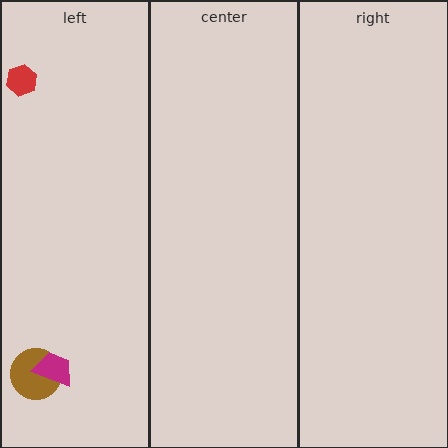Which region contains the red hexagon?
The left region.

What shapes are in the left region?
The red hexagon, the brown circle, the magenta trapezoid.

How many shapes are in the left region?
3.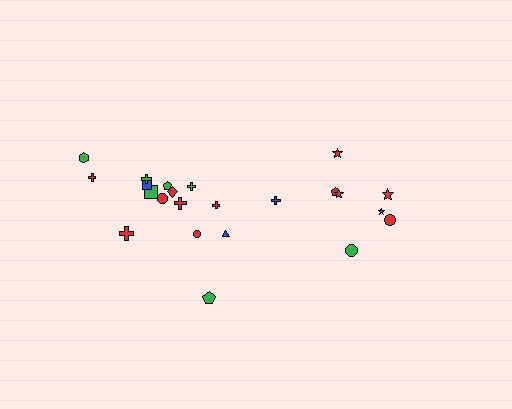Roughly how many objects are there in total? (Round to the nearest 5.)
Roughly 25 objects in total.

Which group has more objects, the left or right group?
The left group.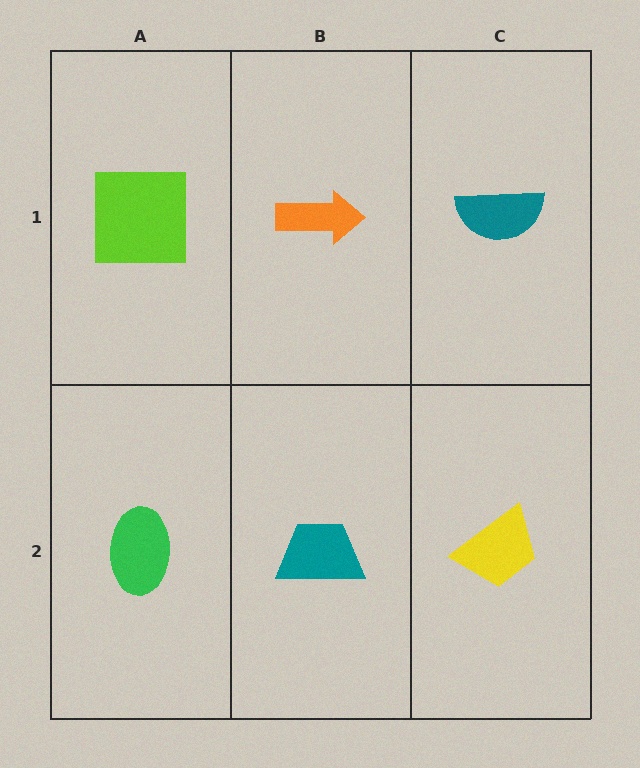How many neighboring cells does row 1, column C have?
2.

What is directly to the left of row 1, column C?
An orange arrow.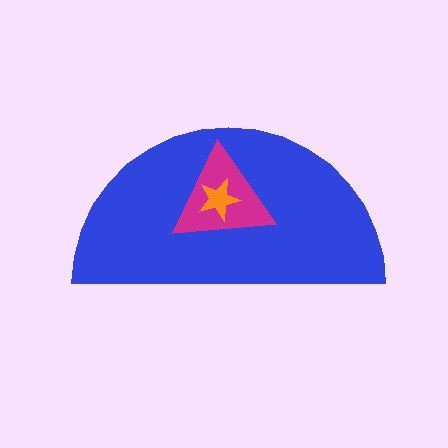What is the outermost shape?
The blue semicircle.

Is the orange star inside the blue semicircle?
Yes.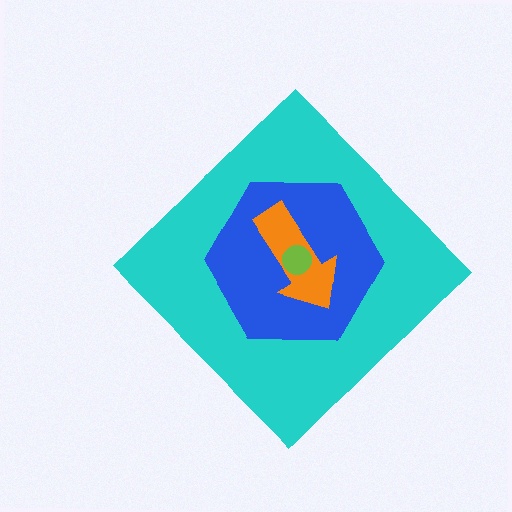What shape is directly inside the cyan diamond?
The blue hexagon.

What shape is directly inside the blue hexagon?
The orange arrow.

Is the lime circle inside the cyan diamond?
Yes.